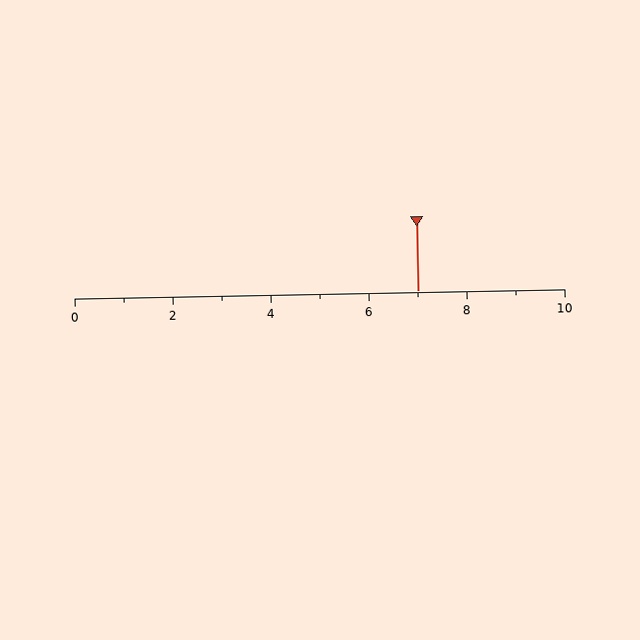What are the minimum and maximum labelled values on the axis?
The axis runs from 0 to 10.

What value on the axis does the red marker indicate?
The marker indicates approximately 7.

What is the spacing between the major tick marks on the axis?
The major ticks are spaced 2 apart.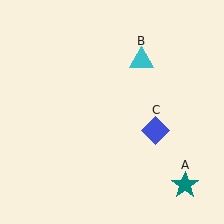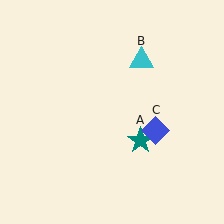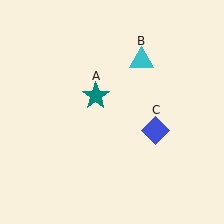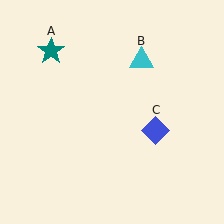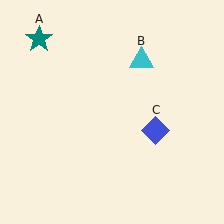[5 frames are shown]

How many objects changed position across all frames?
1 object changed position: teal star (object A).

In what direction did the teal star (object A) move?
The teal star (object A) moved up and to the left.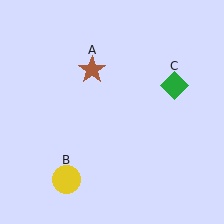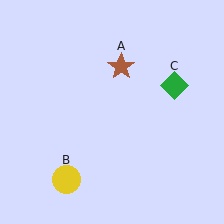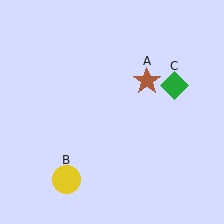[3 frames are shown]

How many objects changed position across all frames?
1 object changed position: brown star (object A).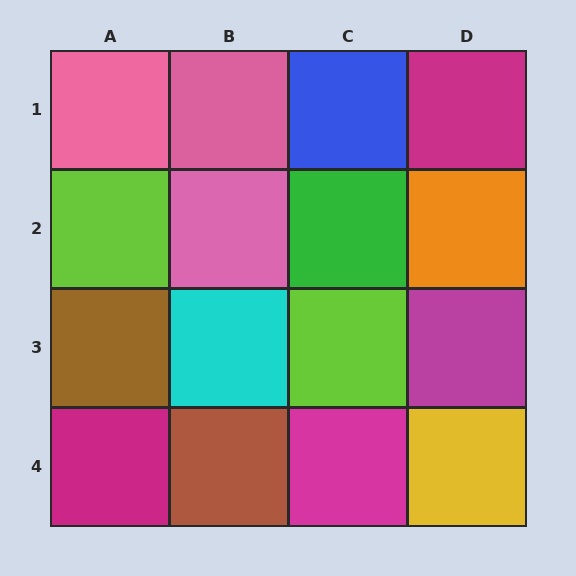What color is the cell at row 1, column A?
Pink.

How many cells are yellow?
1 cell is yellow.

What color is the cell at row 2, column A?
Lime.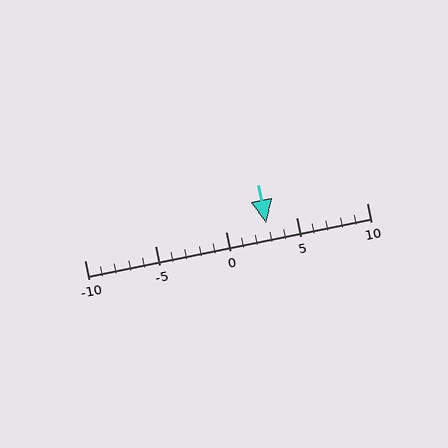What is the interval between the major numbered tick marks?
The major tick marks are spaced 5 units apart.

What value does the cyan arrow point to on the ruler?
The cyan arrow points to approximately 3.